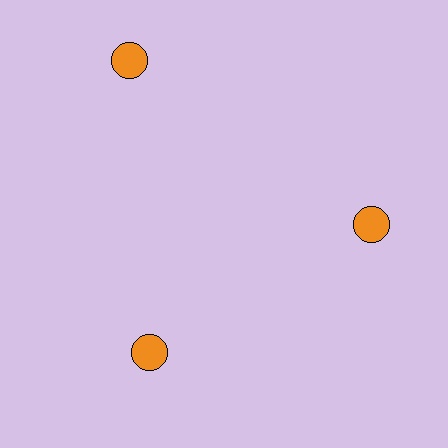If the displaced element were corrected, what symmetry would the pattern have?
It would have 3-fold rotational symmetry — the pattern would map onto itself every 120 degrees.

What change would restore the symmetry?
The symmetry would be restored by moving it inward, back onto the ring so that all 3 circles sit at equal angles and equal distance from the center.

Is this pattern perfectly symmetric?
No. The 3 orange circles are arranged in a ring, but one element near the 11 o'clock position is pushed outward from the center, breaking the 3-fold rotational symmetry.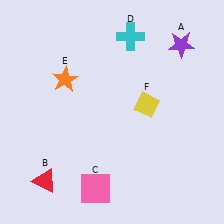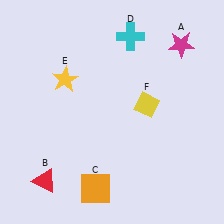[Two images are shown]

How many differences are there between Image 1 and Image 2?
There are 3 differences between the two images.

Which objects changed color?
A changed from purple to magenta. C changed from pink to orange. E changed from orange to yellow.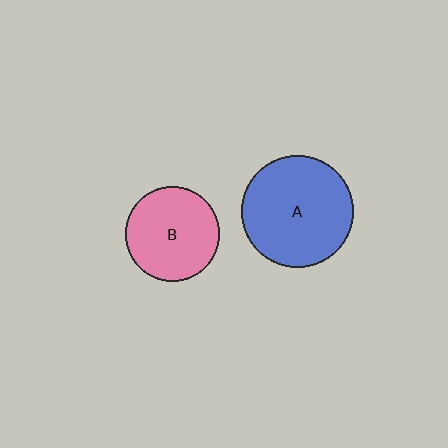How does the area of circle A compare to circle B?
Approximately 1.4 times.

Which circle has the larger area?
Circle A (blue).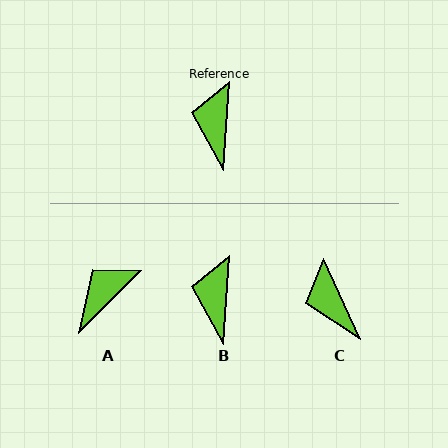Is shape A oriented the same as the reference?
No, it is off by about 41 degrees.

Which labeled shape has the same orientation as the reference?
B.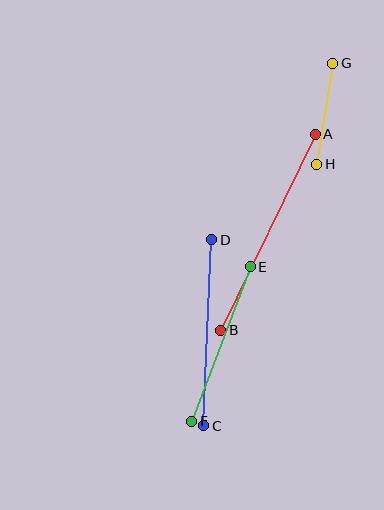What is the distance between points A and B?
The distance is approximately 218 pixels.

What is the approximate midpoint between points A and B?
The midpoint is at approximately (268, 232) pixels.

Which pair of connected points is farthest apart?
Points A and B are farthest apart.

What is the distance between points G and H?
The distance is approximately 102 pixels.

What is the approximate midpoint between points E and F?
The midpoint is at approximately (221, 344) pixels.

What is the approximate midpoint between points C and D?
The midpoint is at approximately (208, 333) pixels.